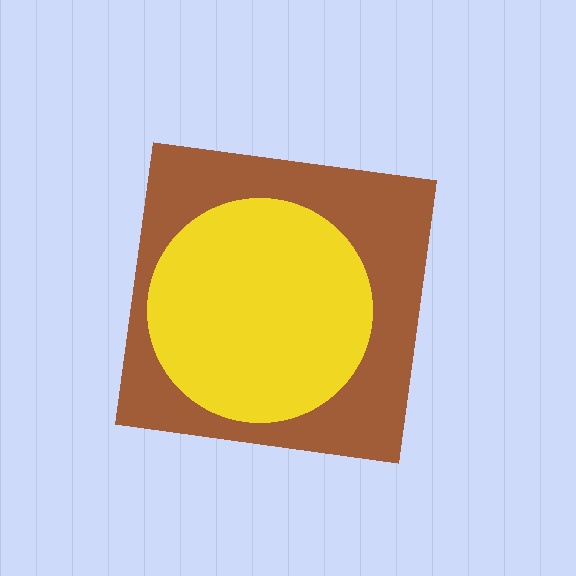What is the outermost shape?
The brown square.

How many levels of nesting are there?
2.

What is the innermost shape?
The yellow circle.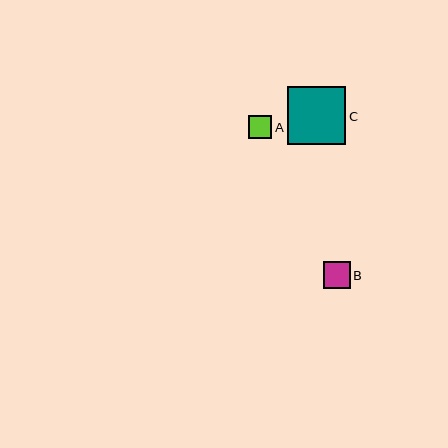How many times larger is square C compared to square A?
Square C is approximately 2.5 times the size of square A.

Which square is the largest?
Square C is the largest with a size of approximately 58 pixels.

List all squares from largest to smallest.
From largest to smallest: C, B, A.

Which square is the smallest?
Square A is the smallest with a size of approximately 24 pixels.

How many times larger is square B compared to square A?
Square B is approximately 1.1 times the size of square A.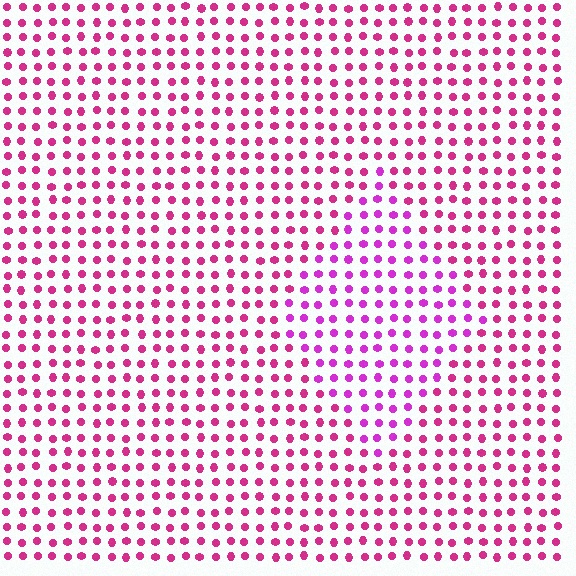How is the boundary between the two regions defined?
The boundary is defined purely by a slight shift in hue (about 26 degrees). Spacing, size, and orientation are identical on both sides.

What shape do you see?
I see a diamond.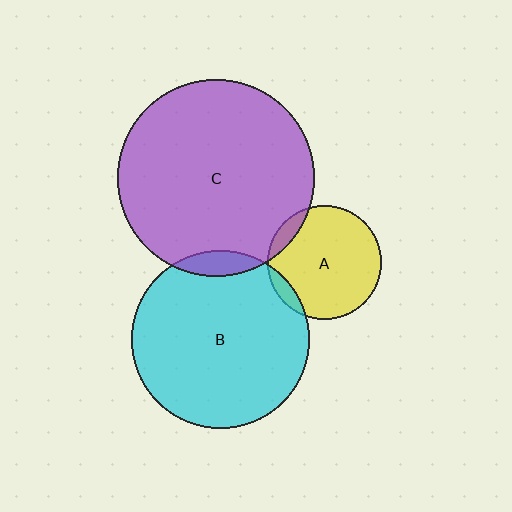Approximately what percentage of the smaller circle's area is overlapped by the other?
Approximately 5%.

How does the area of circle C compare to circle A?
Approximately 3.0 times.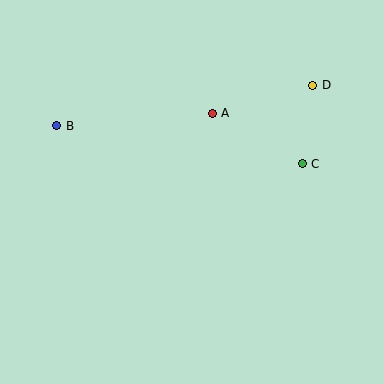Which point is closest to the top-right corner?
Point D is closest to the top-right corner.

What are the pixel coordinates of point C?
Point C is at (302, 164).